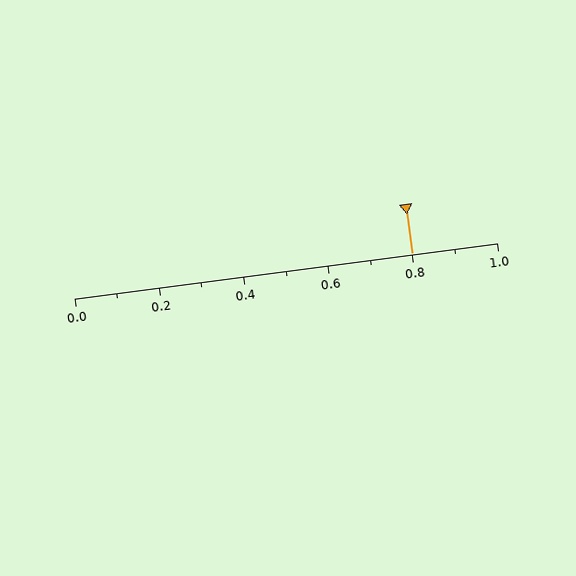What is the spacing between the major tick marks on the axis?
The major ticks are spaced 0.2 apart.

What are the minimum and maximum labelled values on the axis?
The axis runs from 0.0 to 1.0.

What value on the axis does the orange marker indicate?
The marker indicates approximately 0.8.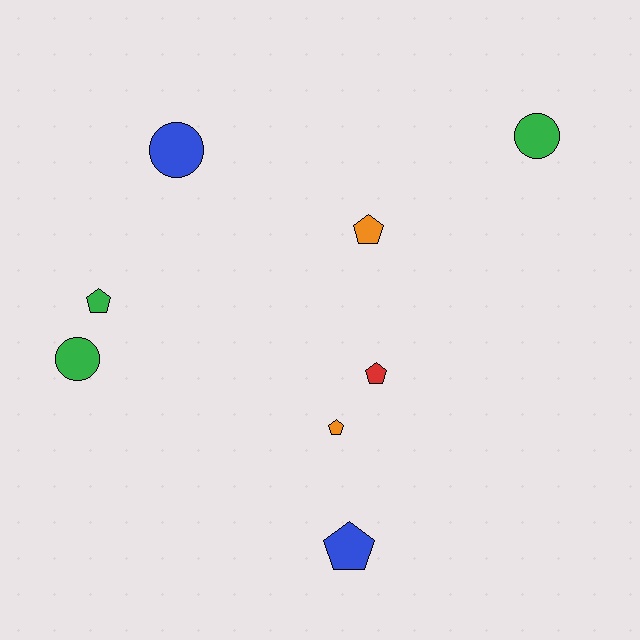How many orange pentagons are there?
There are 2 orange pentagons.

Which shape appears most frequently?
Pentagon, with 5 objects.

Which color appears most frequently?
Green, with 3 objects.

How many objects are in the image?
There are 8 objects.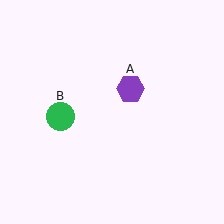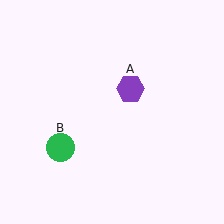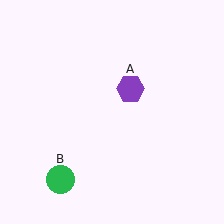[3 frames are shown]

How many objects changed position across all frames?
1 object changed position: green circle (object B).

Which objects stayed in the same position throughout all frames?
Purple hexagon (object A) remained stationary.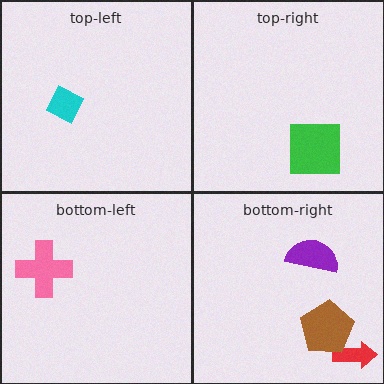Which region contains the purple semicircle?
The bottom-right region.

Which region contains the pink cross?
The bottom-left region.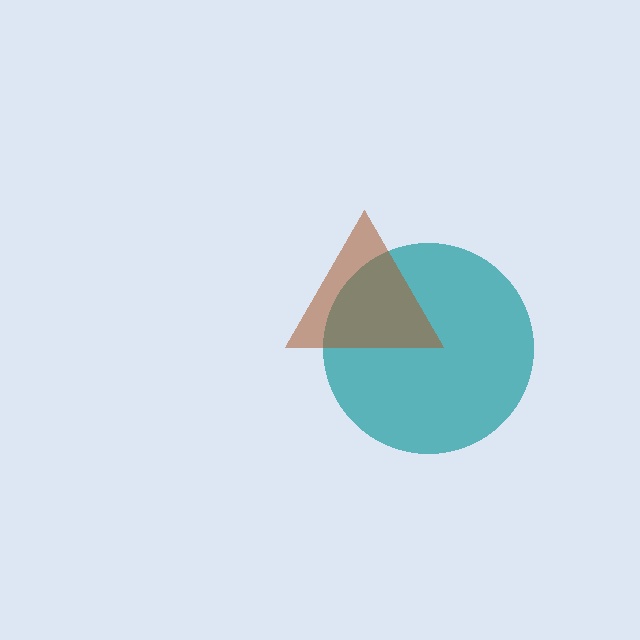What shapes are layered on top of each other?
The layered shapes are: a teal circle, a brown triangle.